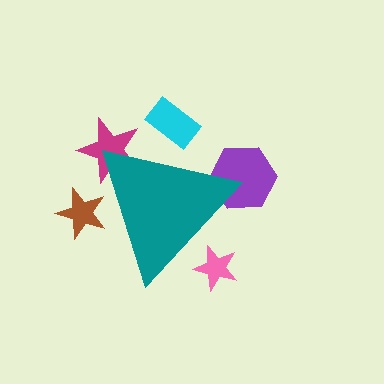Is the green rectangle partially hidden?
Yes, the green rectangle is partially hidden behind the teal triangle.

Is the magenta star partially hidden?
Yes, the magenta star is partially hidden behind the teal triangle.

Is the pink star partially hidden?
Yes, the pink star is partially hidden behind the teal triangle.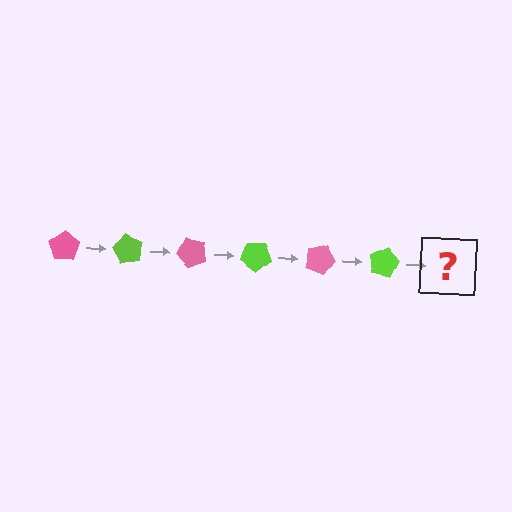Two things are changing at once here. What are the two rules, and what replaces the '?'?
The two rules are that it rotates 60 degrees each step and the color cycles through pink and lime. The '?' should be a pink pentagon, rotated 360 degrees from the start.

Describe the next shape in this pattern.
It should be a pink pentagon, rotated 360 degrees from the start.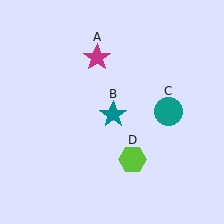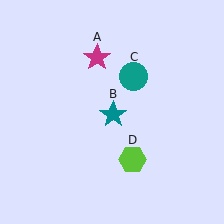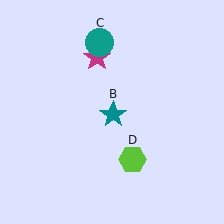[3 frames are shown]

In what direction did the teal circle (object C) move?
The teal circle (object C) moved up and to the left.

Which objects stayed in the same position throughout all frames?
Magenta star (object A) and teal star (object B) and lime hexagon (object D) remained stationary.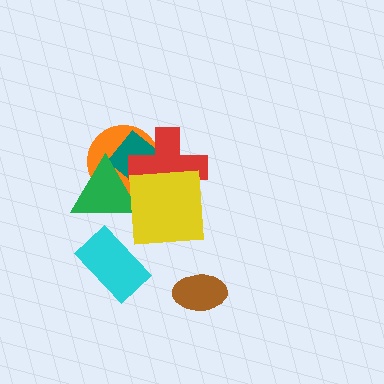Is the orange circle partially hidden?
Yes, it is partially covered by another shape.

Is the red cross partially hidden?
Yes, it is partially covered by another shape.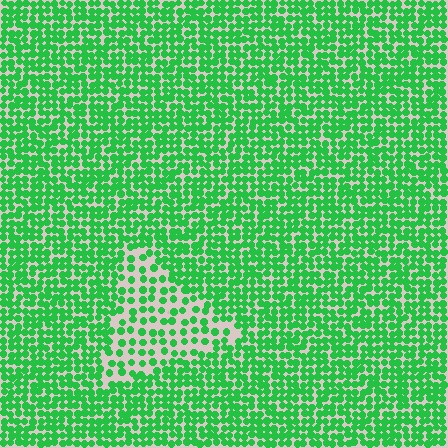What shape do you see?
I see a triangle.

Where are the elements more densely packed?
The elements are more densely packed outside the triangle boundary.